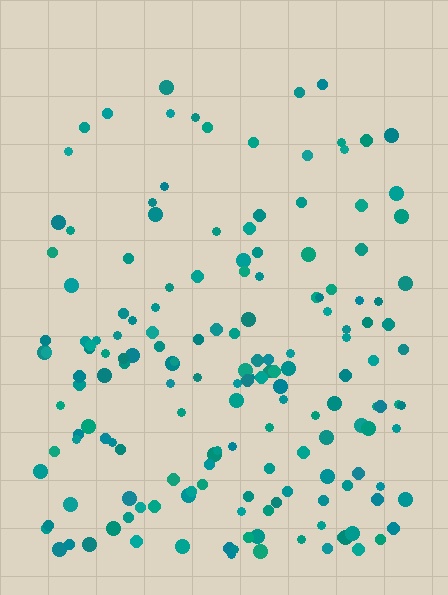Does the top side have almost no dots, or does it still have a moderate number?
Still a moderate number, just noticeably fewer than the bottom.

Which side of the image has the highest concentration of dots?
The bottom.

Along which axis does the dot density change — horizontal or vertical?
Vertical.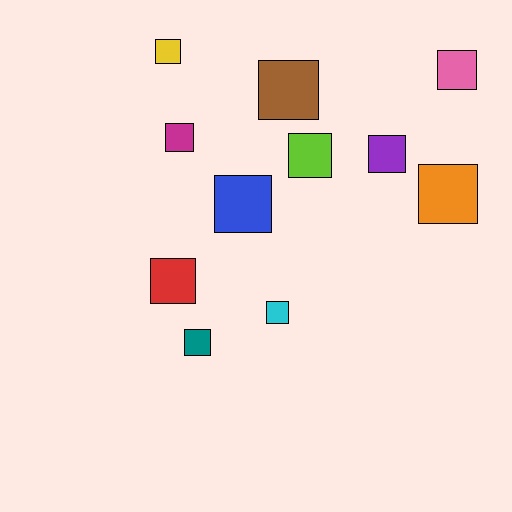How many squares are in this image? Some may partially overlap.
There are 11 squares.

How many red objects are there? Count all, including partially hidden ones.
There is 1 red object.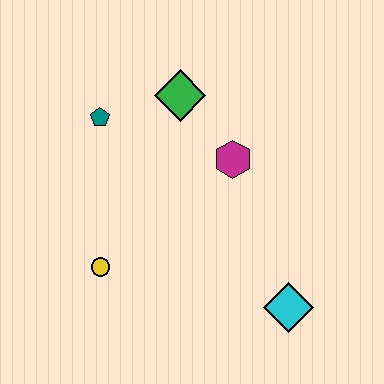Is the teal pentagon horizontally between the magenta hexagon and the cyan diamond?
No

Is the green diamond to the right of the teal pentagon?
Yes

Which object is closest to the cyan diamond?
The magenta hexagon is closest to the cyan diamond.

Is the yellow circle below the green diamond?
Yes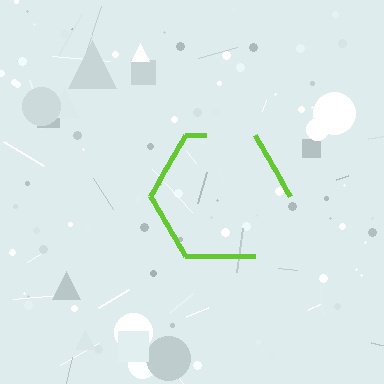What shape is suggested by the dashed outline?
The dashed outline suggests a hexagon.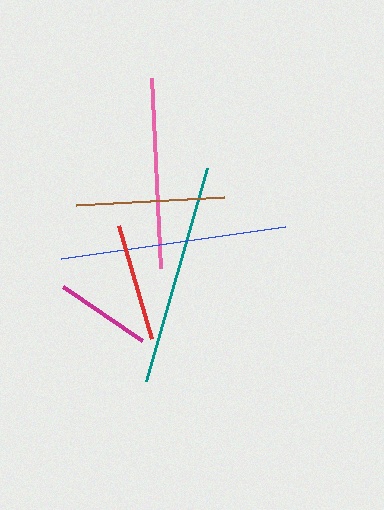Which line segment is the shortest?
The magenta line is the shortest at approximately 95 pixels.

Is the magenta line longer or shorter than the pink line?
The pink line is longer than the magenta line.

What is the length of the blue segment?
The blue segment is approximately 227 pixels long.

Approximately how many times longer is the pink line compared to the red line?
The pink line is approximately 1.6 times the length of the red line.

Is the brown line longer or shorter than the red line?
The brown line is longer than the red line.